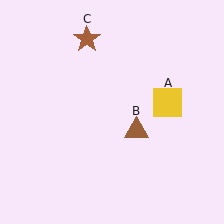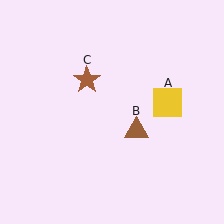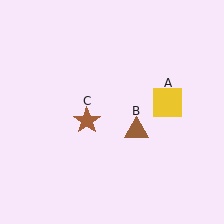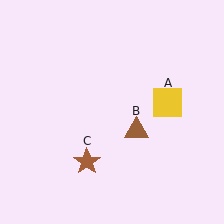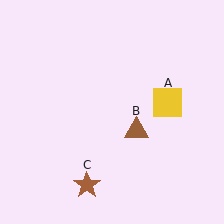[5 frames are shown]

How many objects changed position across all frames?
1 object changed position: brown star (object C).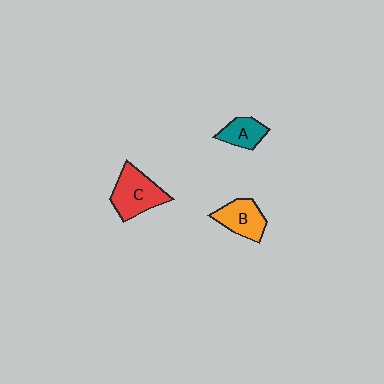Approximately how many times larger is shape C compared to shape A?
Approximately 1.7 times.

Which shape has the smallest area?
Shape A (teal).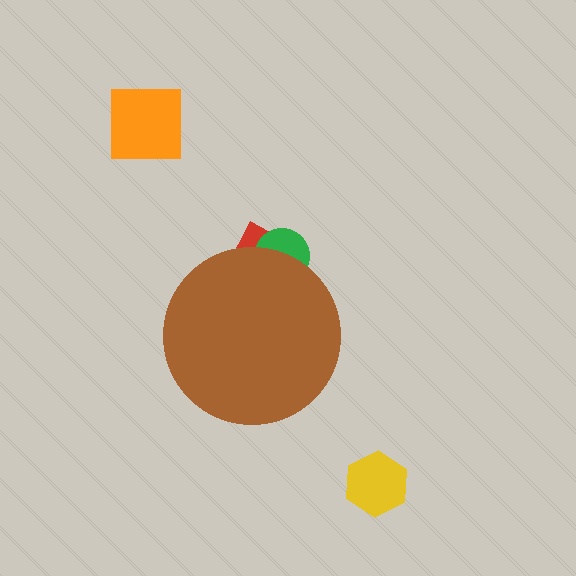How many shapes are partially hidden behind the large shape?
2 shapes are partially hidden.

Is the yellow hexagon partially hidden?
No, the yellow hexagon is fully visible.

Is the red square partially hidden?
Yes, the red square is partially hidden behind the brown circle.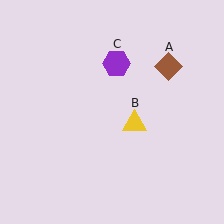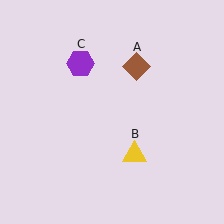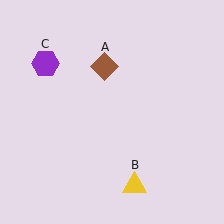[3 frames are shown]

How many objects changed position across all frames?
3 objects changed position: brown diamond (object A), yellow triangle (object B), purple hexagon (object C).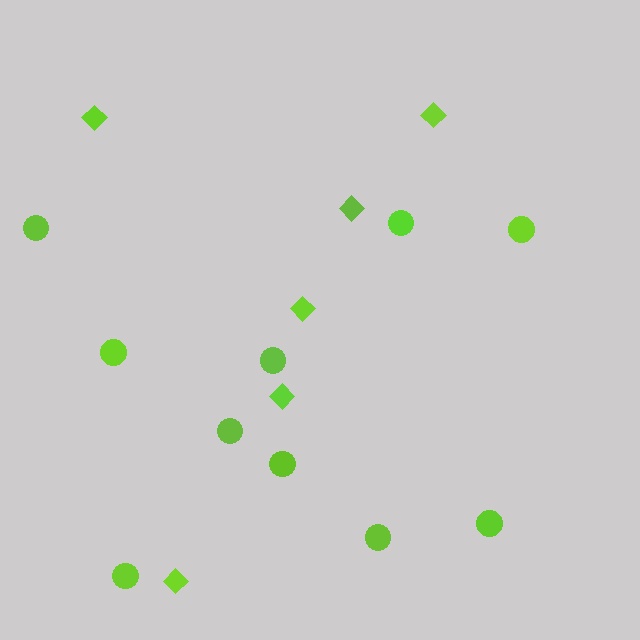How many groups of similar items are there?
There are 2 groups: one group of diamonds (6) and one group of circles (10).